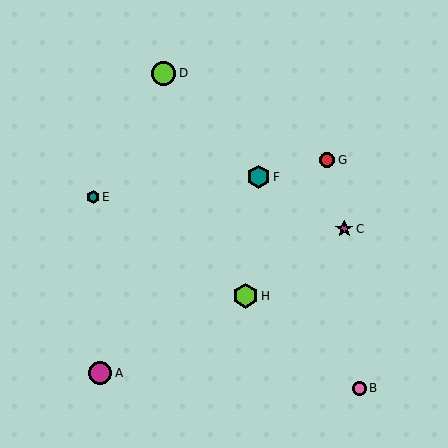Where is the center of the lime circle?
The center of the lime circle is at (164, 73).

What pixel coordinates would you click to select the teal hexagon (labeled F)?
Click at (259, 177) to select the teal hexagon F.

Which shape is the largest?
The lime hexagon (labeled H) is the largest.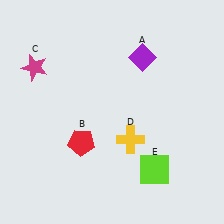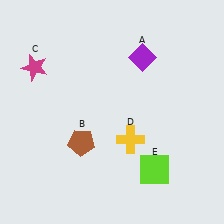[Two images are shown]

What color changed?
The pentagon (B) changed from red in Image 1 to brown in Image 2.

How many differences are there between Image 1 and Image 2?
There is 1 difference between the two images.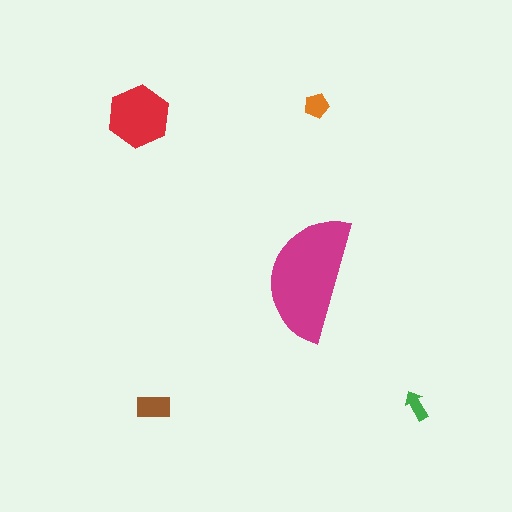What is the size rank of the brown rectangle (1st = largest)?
3rd.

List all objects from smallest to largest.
The green arrow, the orange pentagon, the brown rectangle, the red hexagon, the magenta semicircle.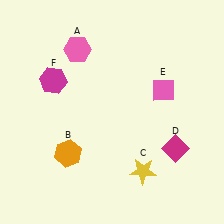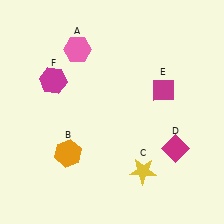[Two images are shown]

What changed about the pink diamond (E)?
In Image 1, E is pink. In Image 2, it changed to magenta.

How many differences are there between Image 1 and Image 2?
There is 1 difference between the two images.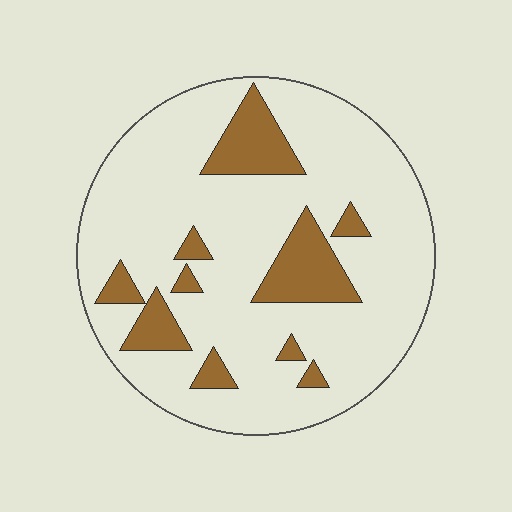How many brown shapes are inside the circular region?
10.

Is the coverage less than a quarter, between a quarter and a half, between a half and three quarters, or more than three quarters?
Less than a quarter.